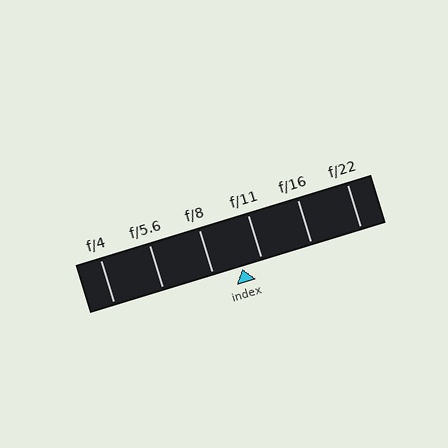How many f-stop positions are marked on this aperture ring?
There are 6 f-stop positions marked.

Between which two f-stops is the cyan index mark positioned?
The index mark is between f/8 and f/11.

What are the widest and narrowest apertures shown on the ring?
The widest aperture shown is f/4 and the narrowest is f/22.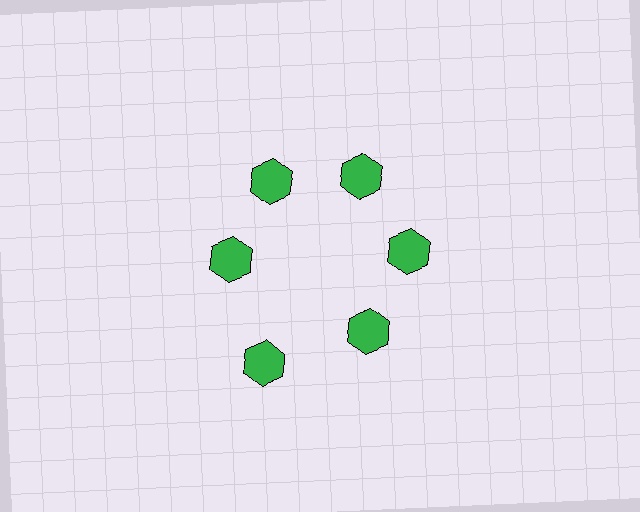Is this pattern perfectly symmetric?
No. The 6 green hexagons are arranged in a ring, but one element near the 7 o'clock position is pushed outward from the center, breaking the 6-fold rotational symmetry.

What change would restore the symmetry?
The symmetry would be restored by moving it inward, back onto the ring so that all 6 hexagons sit at equal angles and equal distance from the center.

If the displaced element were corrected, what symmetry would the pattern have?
It would have 6-fold rotational symmetry — the pattern would map onto itself every 60 degrees.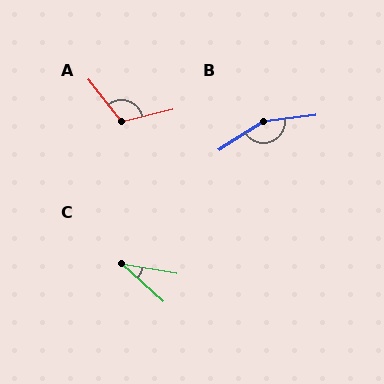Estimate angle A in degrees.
Approximately 114 degrees.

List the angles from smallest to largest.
C (32°), A (114°), B (155°).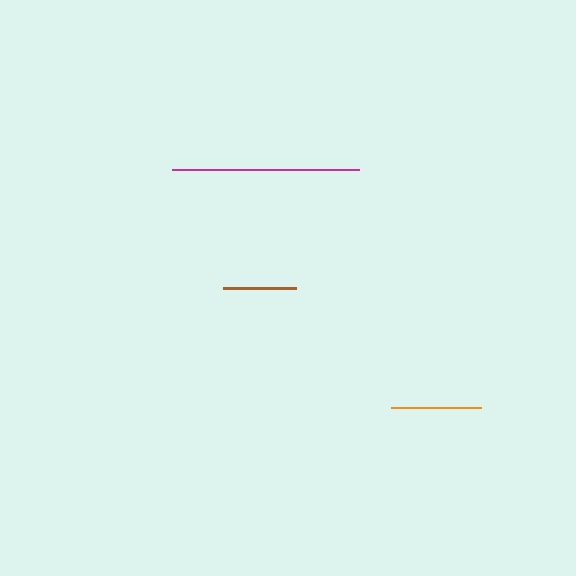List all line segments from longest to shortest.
From longest to shortest: magenta, orange, brown.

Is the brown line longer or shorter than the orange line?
The orange line is longer than the brown line.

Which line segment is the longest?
The magenta line is the longest at approximately 187 pixels.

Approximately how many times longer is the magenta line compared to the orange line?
The magenta line is approximately 2.1 times the length of the orange line.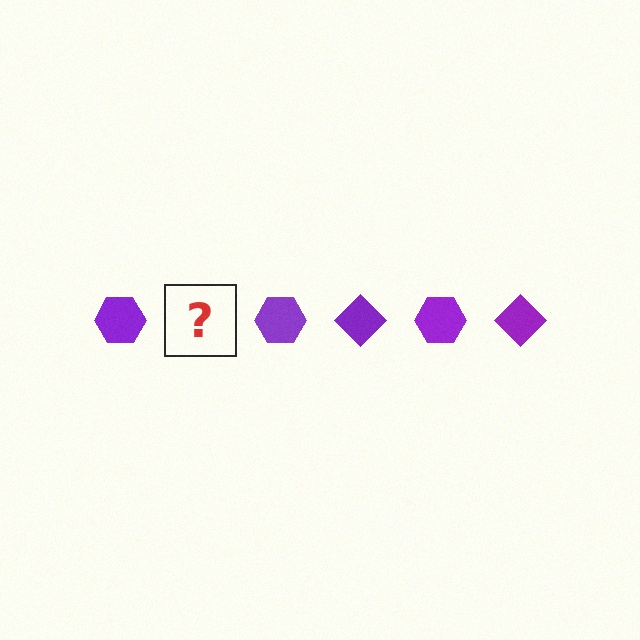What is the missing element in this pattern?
The missing element is a purple diamond.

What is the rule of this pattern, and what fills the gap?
The rule is that the pattern cycles through hexagon, diamond shapes in purple. The gap should be filled with a purple diamond.